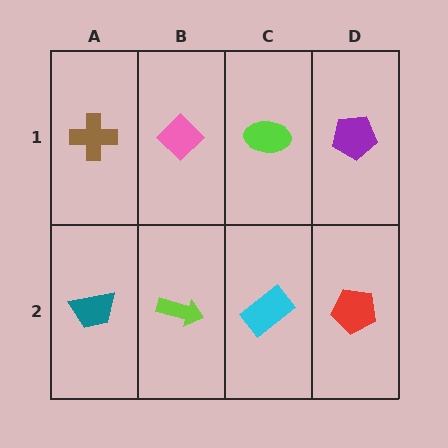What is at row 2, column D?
A red pentagon.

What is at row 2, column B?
A lime arrow.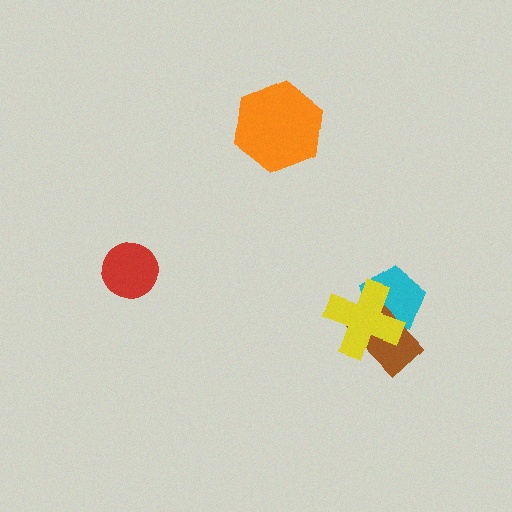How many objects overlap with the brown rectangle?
2 objects overlap with the brown rectangle.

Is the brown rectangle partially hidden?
Yes, it is partially covered by another shape.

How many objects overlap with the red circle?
0 objects overlap with the red circle.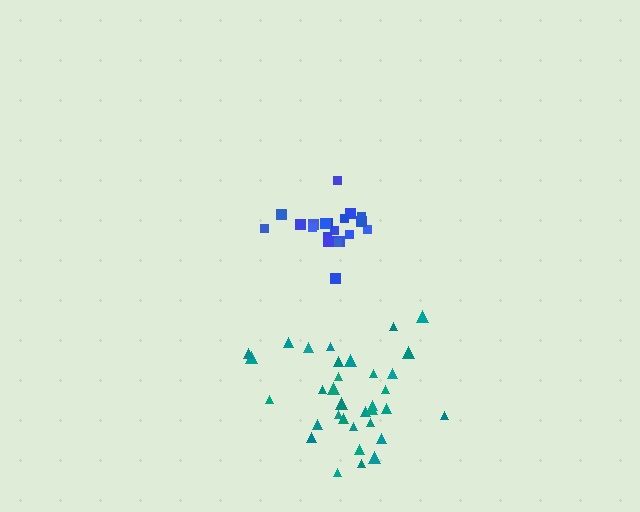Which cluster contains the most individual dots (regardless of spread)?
Teal (34).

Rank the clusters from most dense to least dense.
blue, teal.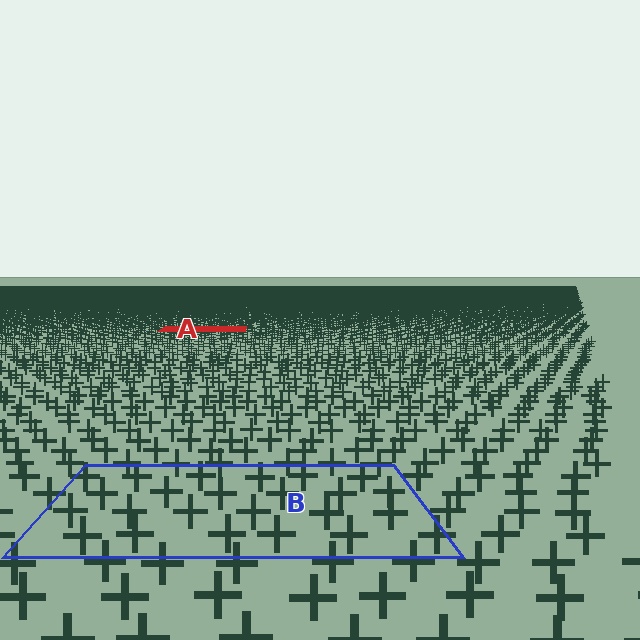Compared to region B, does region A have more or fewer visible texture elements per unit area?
Region A has more texture elements per unit area — they are packed more densely because it is farther away.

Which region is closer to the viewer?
Region B is closer. The texture elements there are larger and more spread out.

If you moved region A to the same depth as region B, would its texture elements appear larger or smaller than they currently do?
They would appear larger. At a closer depth, the same texture elements are projected at a bigger on-screen size.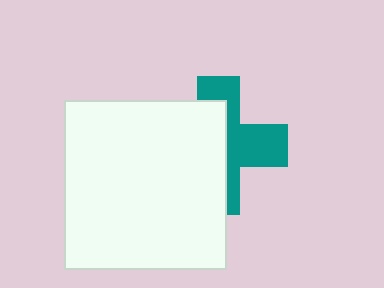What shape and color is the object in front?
The object in front is a white rectangle.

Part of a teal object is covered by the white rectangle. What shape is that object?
It is a cross.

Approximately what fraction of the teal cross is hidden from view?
Roughly 56% of the teal cross is hidden behind the white rectangle.